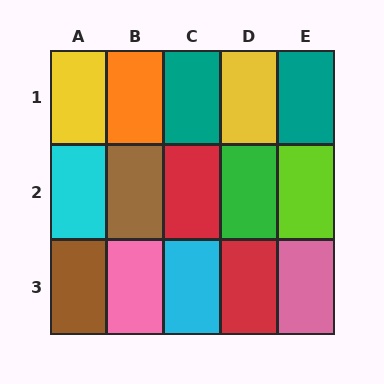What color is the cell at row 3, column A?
Brown.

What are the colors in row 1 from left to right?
Yellow, orange, teal, yellow, teal.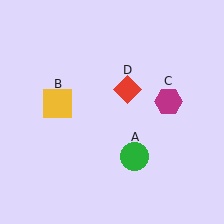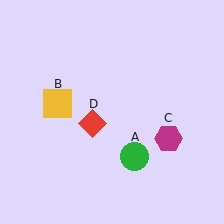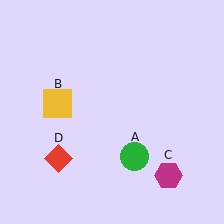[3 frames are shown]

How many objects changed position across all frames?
2 objects changed position: magenta hexagon (object C), red diamond (object D).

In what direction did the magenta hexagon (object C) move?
The magenta hexagon (object C) moved down.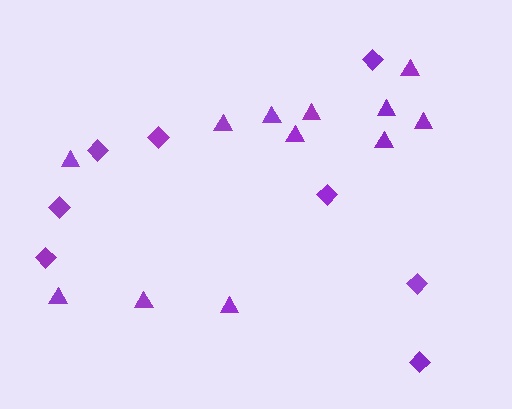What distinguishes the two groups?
There are 2 groups: one group of triangles (12) and one group of diamonds (8).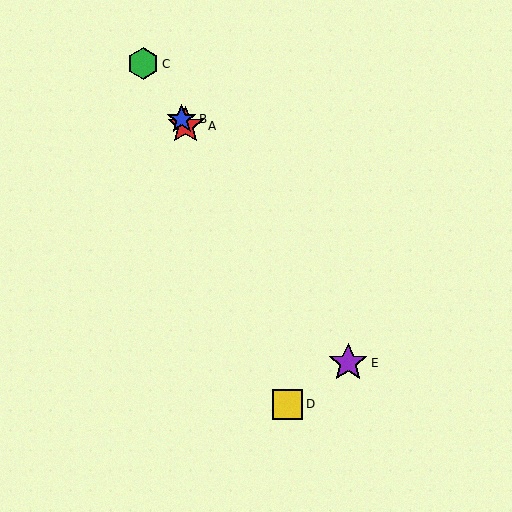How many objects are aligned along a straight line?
4 objects (A, B, C, E) are aligned along a straight line.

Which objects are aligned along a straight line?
Objects A, B, C, E are aligned along a straight line.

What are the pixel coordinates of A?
Object A is at (186, 126).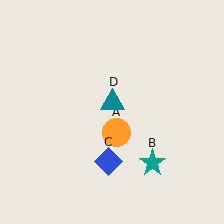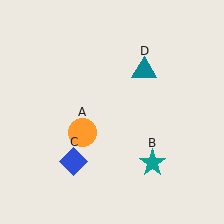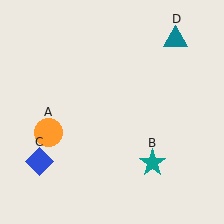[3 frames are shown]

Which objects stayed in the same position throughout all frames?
Teal star (object B) remained stationary.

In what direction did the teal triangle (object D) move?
The teal triangle (object D) moved up and to the right.